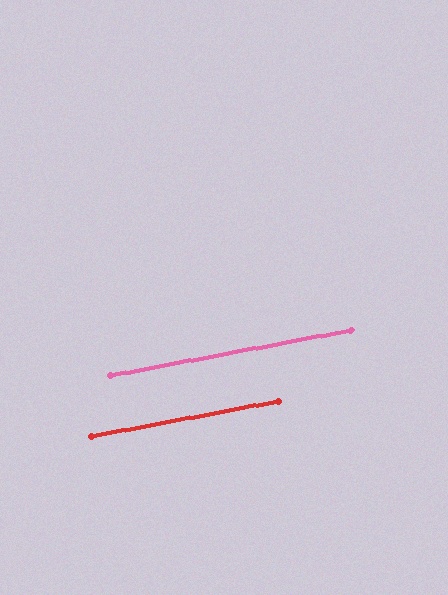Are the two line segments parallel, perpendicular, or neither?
Parallel — their directions differ by only 0.1°.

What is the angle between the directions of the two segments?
Approximately 0 degrees.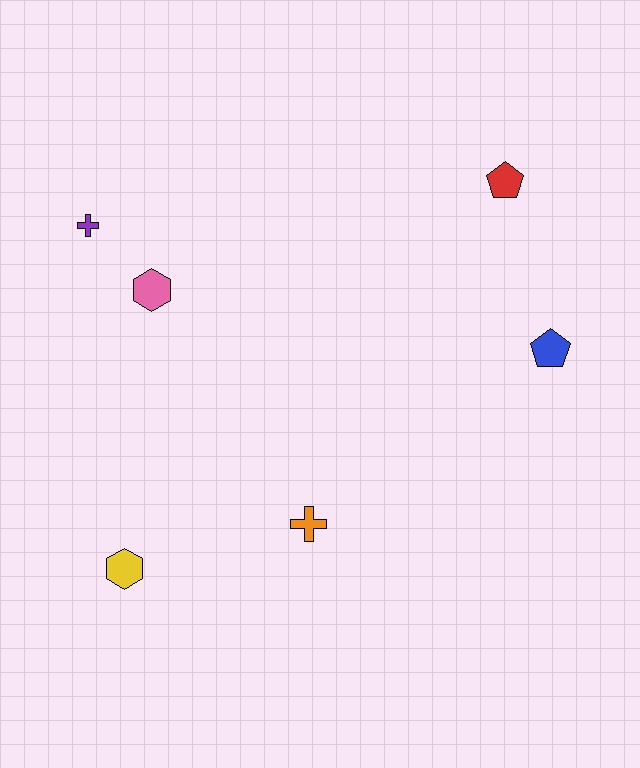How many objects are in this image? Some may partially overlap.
There are 6 objects.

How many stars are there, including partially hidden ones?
There are no stars.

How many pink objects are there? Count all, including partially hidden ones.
There is 1 pink object.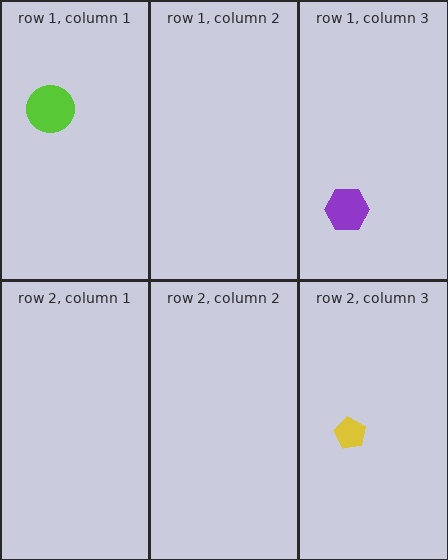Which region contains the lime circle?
The row 1, column 1 region.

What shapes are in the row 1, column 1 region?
The lime circle.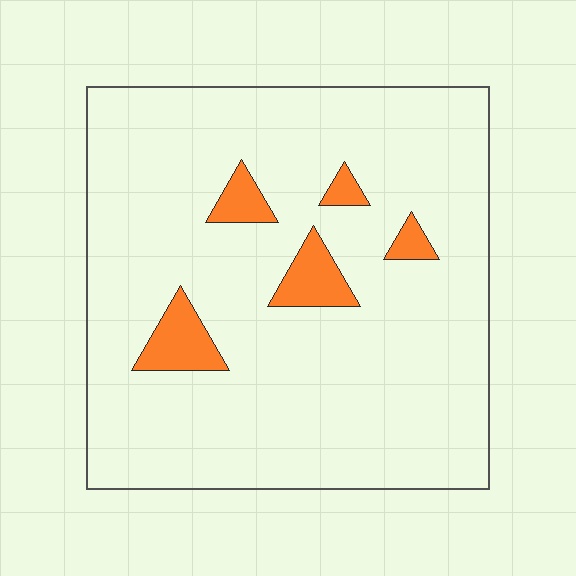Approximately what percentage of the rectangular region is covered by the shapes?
Approximately 10%.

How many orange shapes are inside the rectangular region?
5.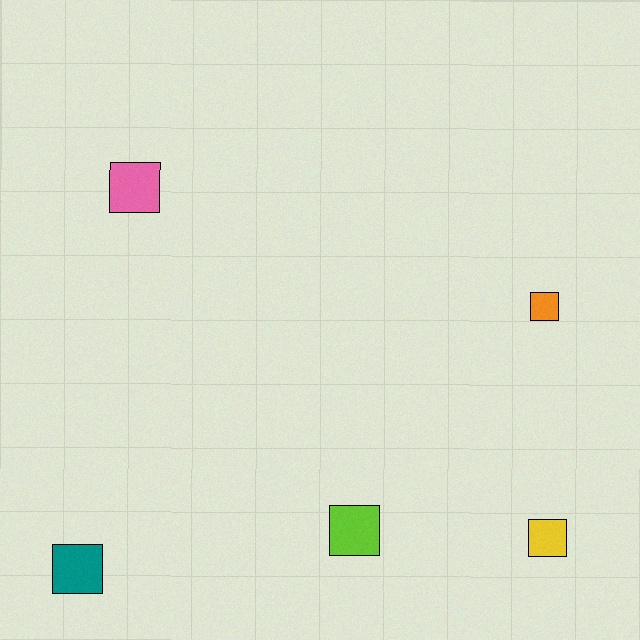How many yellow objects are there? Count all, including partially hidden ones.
There is 1 yellow object.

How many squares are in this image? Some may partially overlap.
There are 5 squares.